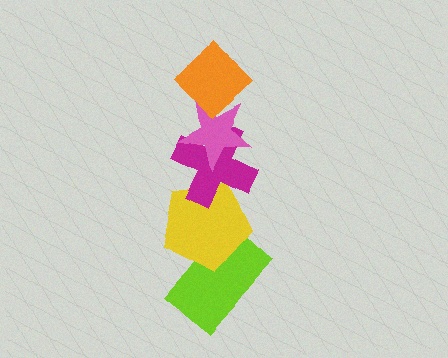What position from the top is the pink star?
The pink star is 2nd from the top.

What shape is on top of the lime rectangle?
The yellow pentagon is on top of the lime rectangle.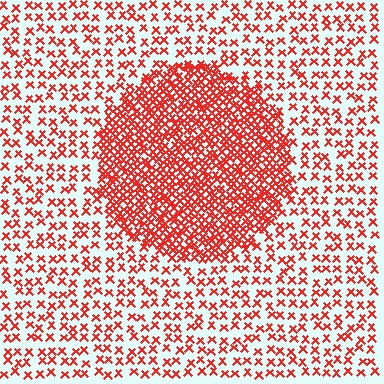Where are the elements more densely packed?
The elements are more densely packed inside the circle boundary.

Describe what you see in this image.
The image contains small red elements arranged at two different densities. A circle-shaped region is visible where the elements are more densely packed than the surrounding area.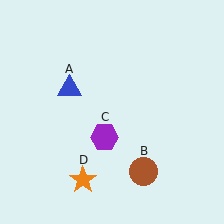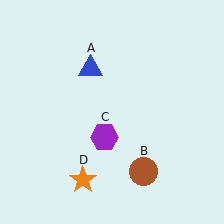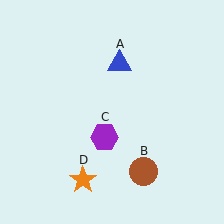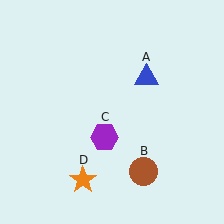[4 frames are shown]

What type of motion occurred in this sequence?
The blue triangle (object A) rotated clockwise around the center of the scene.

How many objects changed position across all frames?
1 object changed position: blue triangle (object A).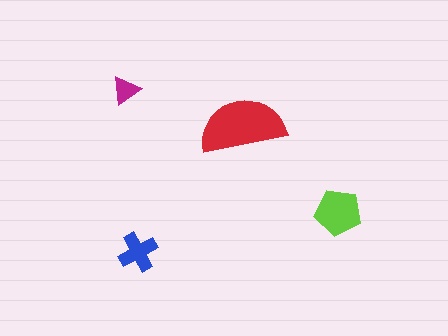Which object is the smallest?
The magenta triangle.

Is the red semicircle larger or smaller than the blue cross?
Larger.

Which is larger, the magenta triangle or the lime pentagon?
The lime pentagon.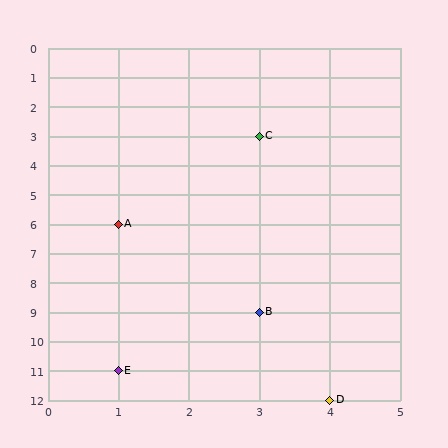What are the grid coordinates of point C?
Point C is at grid coordinates (3, 3).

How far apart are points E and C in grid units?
Points E and C are 2 columns and 8 rows apart (about 8.2 grid units diagonally).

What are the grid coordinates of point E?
Point E is at grid coordinates (1, 11).